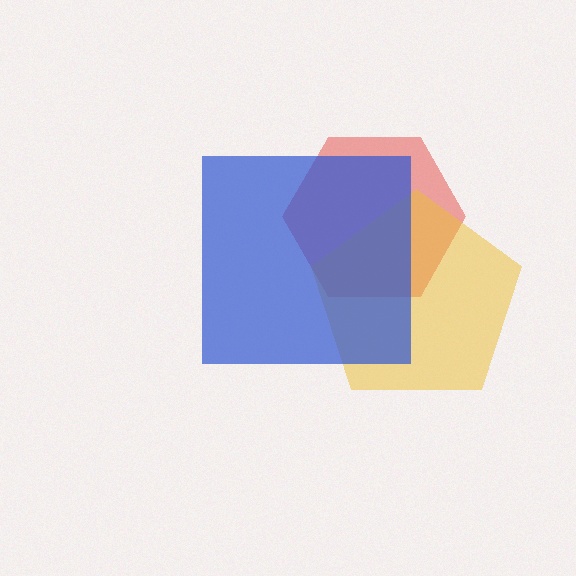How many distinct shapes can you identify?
There are 3 distinct shapes: a red hexagon, a yellow pentagon, a blue square.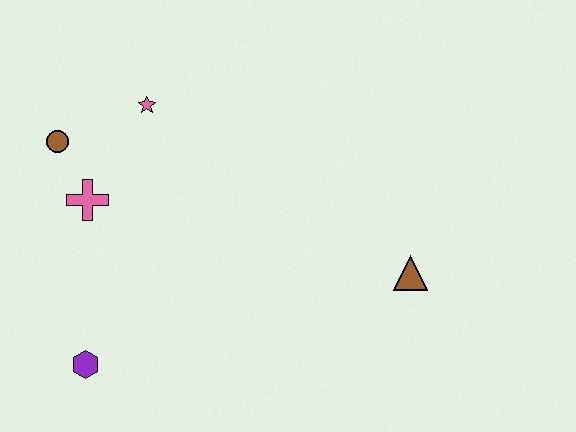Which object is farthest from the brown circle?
The brown triangle is farthest from the brown circle.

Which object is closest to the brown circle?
The pink cross is closest to the brown circle.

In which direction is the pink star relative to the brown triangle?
The pink star is to the left of the brown triangle.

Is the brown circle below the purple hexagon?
No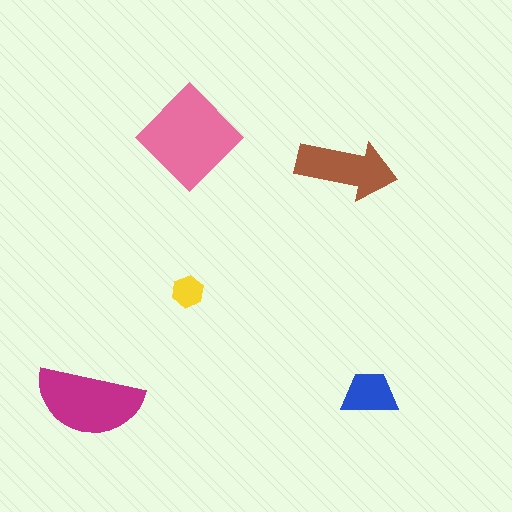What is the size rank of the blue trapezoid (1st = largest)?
4th.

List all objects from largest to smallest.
The pink diamond, the magenta semicircle, the brown arrow, the blue trapezoid, the yellow hexagon.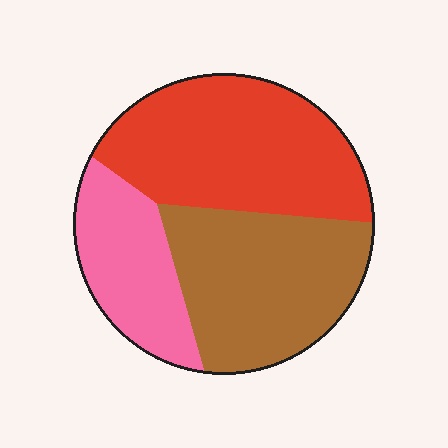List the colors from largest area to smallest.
From largest to smallest: red, brown, pink.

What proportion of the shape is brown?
Brown takes up between a quarter and a half of the shape.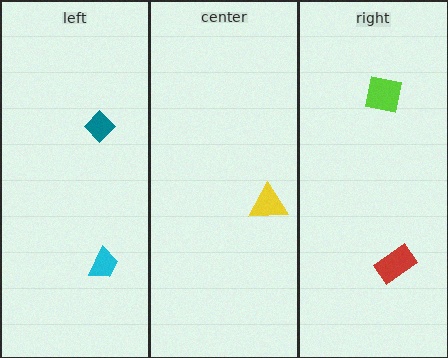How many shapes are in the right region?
2.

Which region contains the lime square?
The right region.